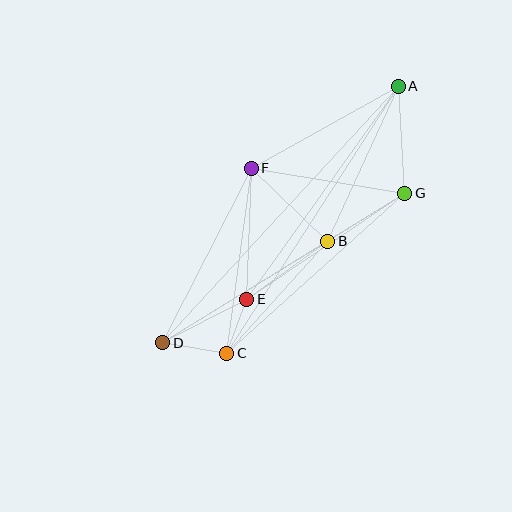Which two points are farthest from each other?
Points A and D are farthest from each other.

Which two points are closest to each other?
Points C and E are closest to each other.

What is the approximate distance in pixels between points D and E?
The distance between D and E is approximately 94 pixels.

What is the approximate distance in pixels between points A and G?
The distance between A and G is approximately 107 pixels.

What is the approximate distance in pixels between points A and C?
The distance between A and C is approximately 317 pixels.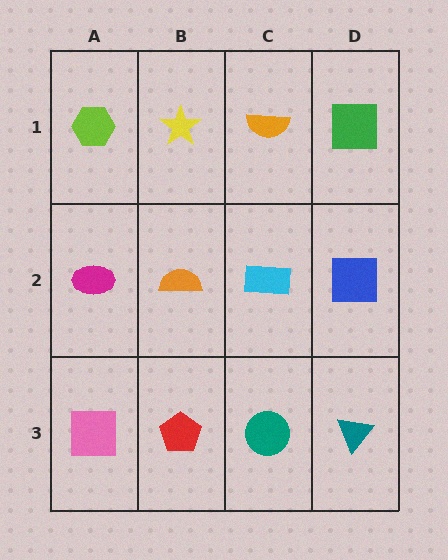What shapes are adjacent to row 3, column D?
A blue square (row 2, column D), a teal circle (row 3, column C).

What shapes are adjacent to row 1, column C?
A cyan rectangle (row 2, column C), a yellow star (row 1, column B), a green square (row 1, column D).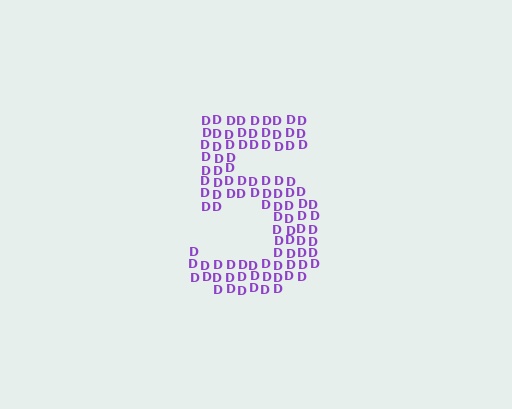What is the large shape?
The large shape is the digit 5.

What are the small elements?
The small elements are letter D's.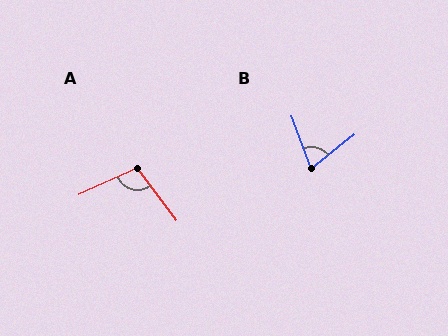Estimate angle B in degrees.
Approximately 72 degrees.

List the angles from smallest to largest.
B (72°), A (102°).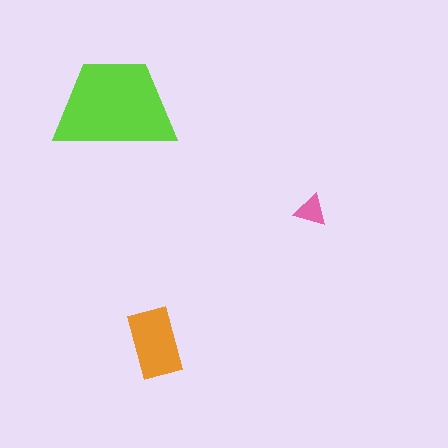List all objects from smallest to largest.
The pink triangle, the orange rectangle, the lime trapezoid.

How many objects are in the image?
There are 3 objects in the image.